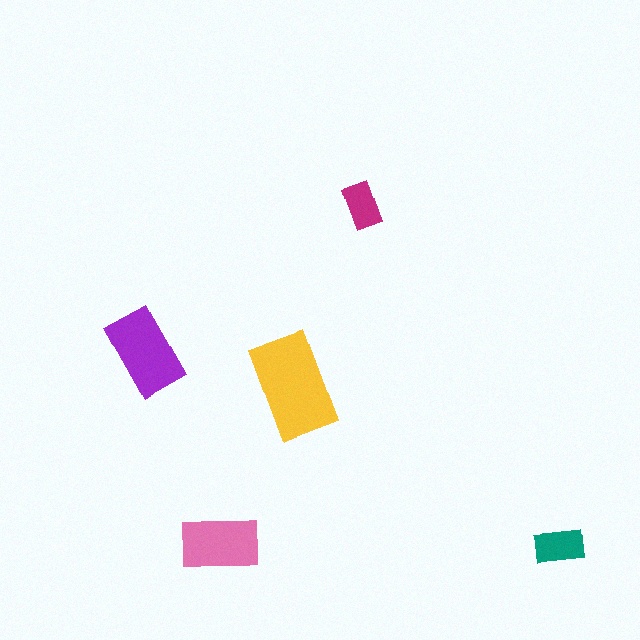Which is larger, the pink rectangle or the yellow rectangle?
The yellow one.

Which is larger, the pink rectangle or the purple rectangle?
The purple one.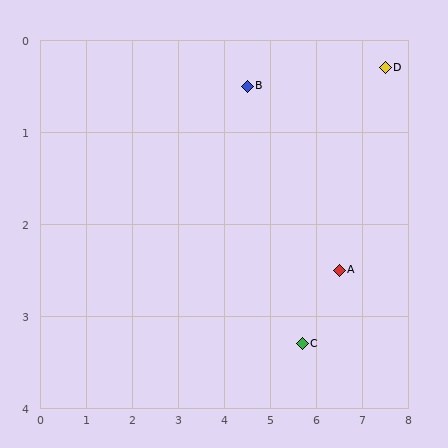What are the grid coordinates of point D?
Point D is at approximately (7.5, 0.3).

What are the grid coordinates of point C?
Point C is at approximately (5.7, 3.3).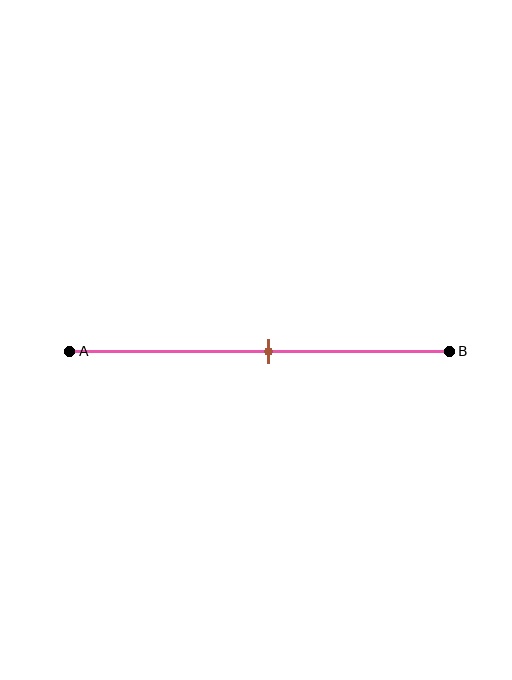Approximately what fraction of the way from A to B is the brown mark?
The brown mark is approximately 50% of the way from A to B.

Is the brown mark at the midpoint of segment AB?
Yes, the mark is approximately at the midpoint.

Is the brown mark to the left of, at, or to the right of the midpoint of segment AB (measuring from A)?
The brown mark is approximately at the midpoint of segment AB.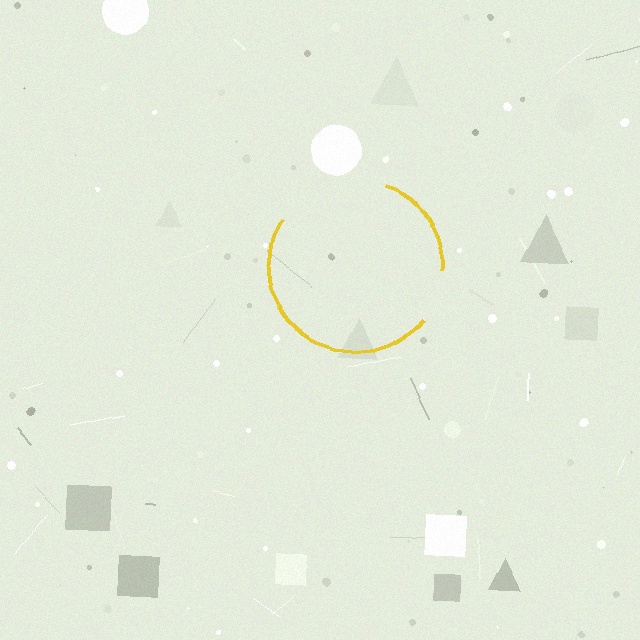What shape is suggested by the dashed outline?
The dashed outline suggests a circle.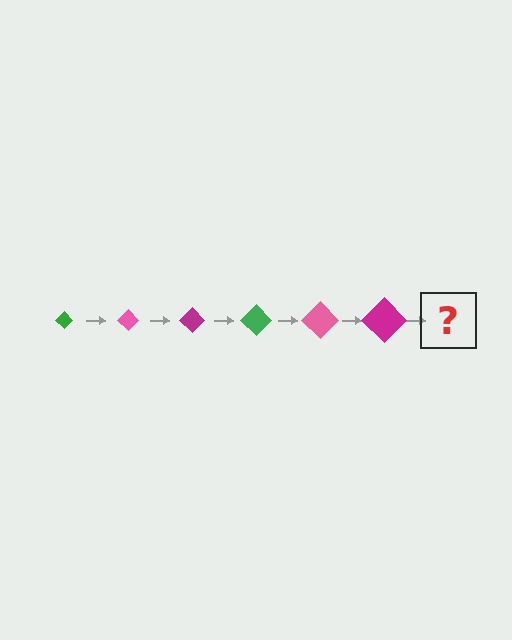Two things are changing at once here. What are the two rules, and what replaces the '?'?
The two rules are that the diamond grows larger each step and the color cycles through green, pink, and magenta. The '?' should be a green diamond, larger than the previous one.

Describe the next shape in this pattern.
It should be a green diamond, larger than the previous one.